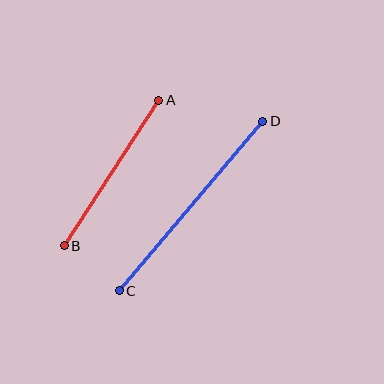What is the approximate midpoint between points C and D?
The midpoint is at approximately (191, 206) pixels.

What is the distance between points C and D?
The distance is approximately 222 pixels.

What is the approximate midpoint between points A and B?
The midpoint is at approximately (111, 173) pixels.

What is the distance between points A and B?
The distance is approximately 173 pixels.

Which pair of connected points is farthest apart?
Points C and D are farthest apart.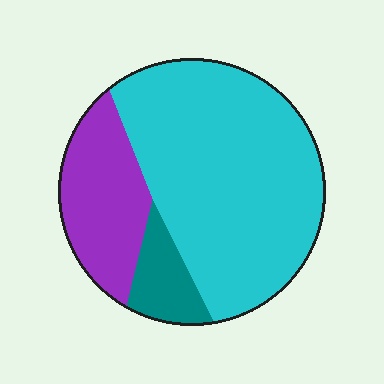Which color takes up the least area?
Teal, at roughly 10%.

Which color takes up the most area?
Cyan, at roughly 65%.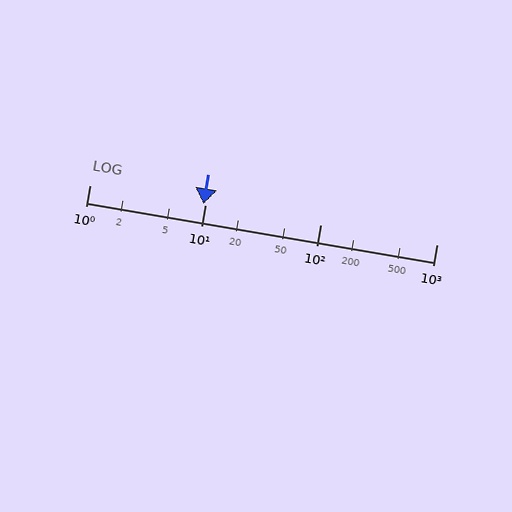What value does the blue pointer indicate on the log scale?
The pointer indicates approximately 9.7.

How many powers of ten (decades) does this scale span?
The scale spans 3 decades, from 1 to 1000.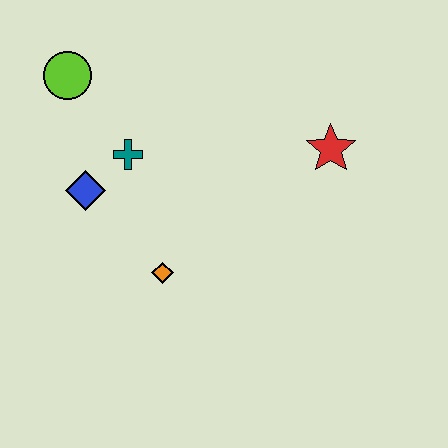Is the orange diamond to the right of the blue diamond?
Yes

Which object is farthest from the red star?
The lime circle is farthest from the red star.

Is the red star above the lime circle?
No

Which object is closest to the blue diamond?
The teal cross is closest to the blue diamond.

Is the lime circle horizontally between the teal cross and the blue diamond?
No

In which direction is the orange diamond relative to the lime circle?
The orange diamond is below the lime circle.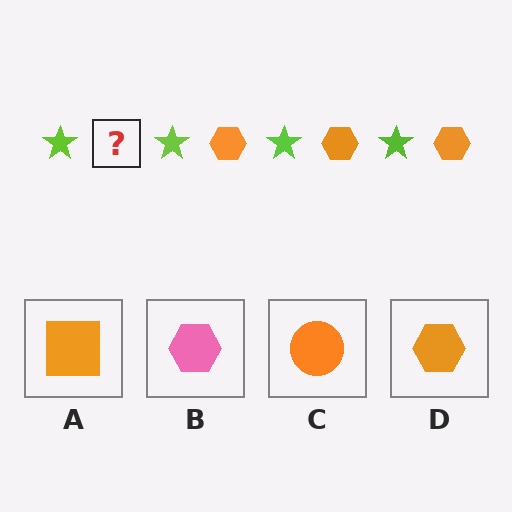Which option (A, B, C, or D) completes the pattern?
D.